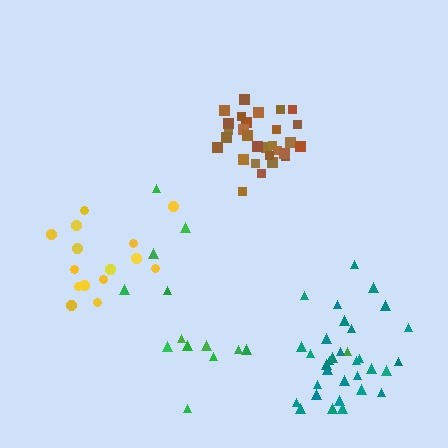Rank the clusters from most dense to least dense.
brown, teal, yellow, green.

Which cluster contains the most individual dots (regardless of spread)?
Teal (32).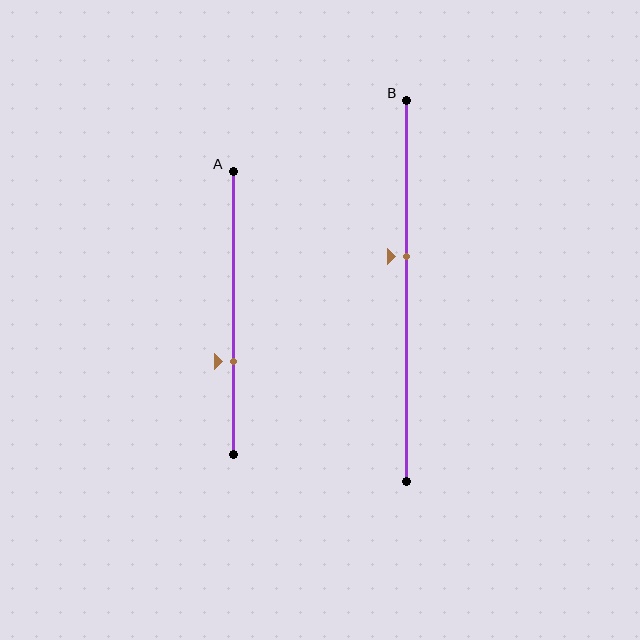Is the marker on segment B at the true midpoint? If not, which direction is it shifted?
No, the marker on segment B is shifted upward by about 9% of the segment length.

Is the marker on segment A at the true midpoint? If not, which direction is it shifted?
No, the marker on segment A is shifted downward by about 17% of the segment length.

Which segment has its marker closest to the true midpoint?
Segment B has its marker closest to the true midpoint.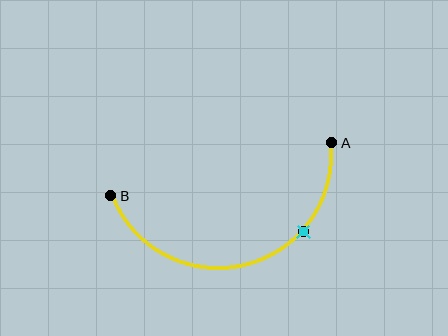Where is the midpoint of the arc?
The arc midpoint is the point on the curve farthest from the straight line joining A and B. It sits below that line.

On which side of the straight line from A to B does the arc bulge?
The arc bulges below the straight line connecting A and B.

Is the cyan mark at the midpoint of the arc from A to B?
No. The cyan mark lies on the arc but is closer to endpoint A. The arc midpoint would be at the point on the curve equidistant along the arc from both A and B.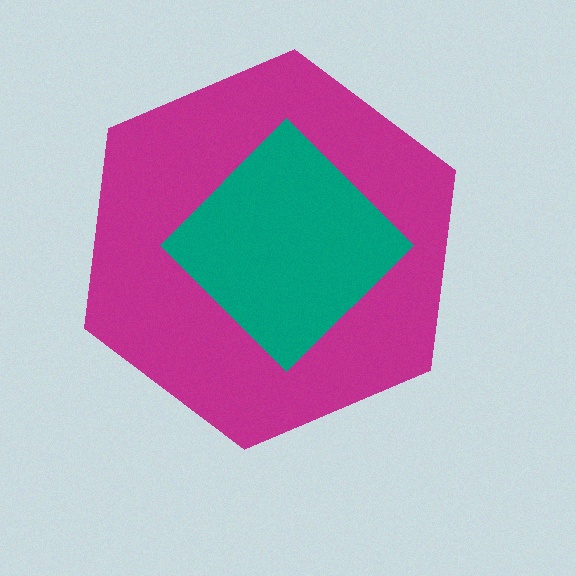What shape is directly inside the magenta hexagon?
The teal diamond.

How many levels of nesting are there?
2.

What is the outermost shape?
The magenta hexagon.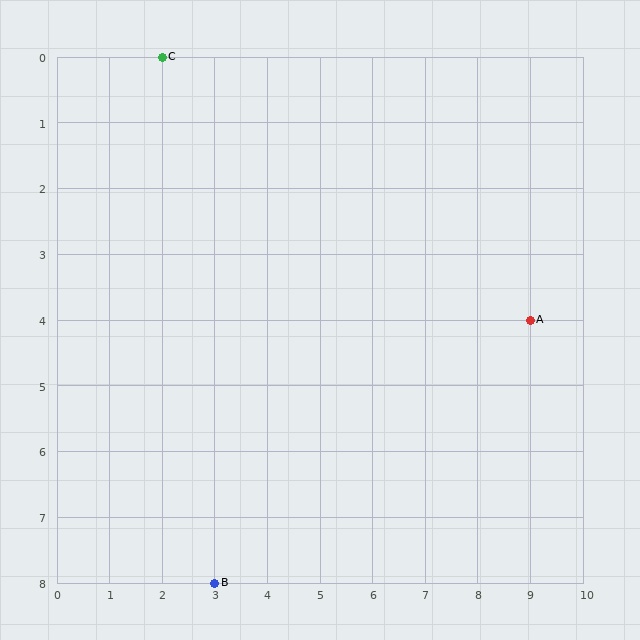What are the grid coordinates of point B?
Point B is at grid coordinates (3, 8).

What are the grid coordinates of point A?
Point A is at grid coordinates (9, 4).